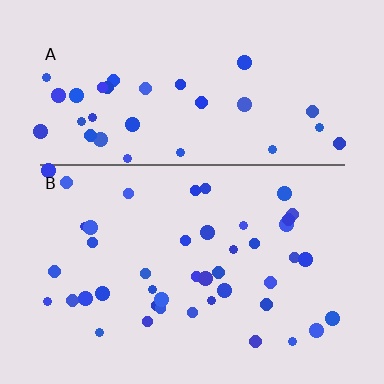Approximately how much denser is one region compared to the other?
Approximately 1.3× — region B over region A.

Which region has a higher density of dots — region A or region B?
B (the bottom).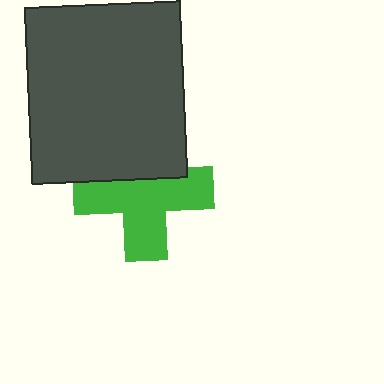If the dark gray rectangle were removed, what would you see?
You would see the complete green cross.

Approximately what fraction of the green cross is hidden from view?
Roughly 33% of the green cross is hidden behind the dark gray rectangle.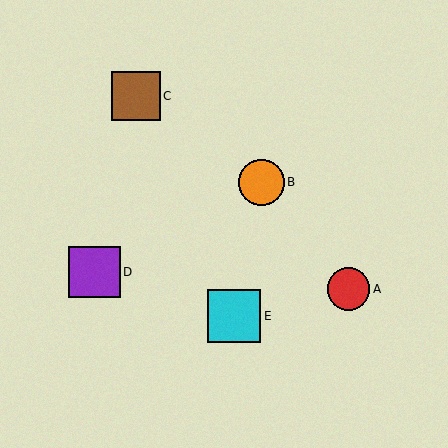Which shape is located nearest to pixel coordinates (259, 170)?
The orange circle (labeled B) at (261, 182) is nearest to that location.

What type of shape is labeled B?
Shape B is an orange circle.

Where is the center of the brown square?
The center of the brown square is at (136, 96).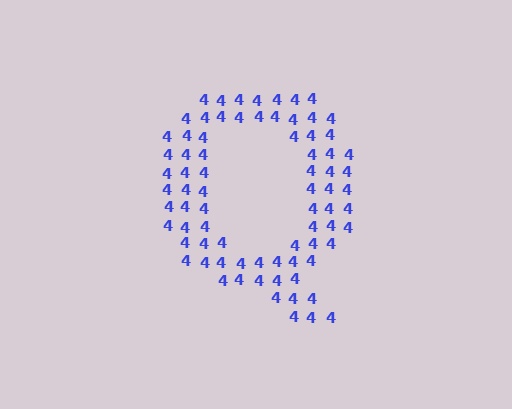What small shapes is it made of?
It is made of small digit 4's.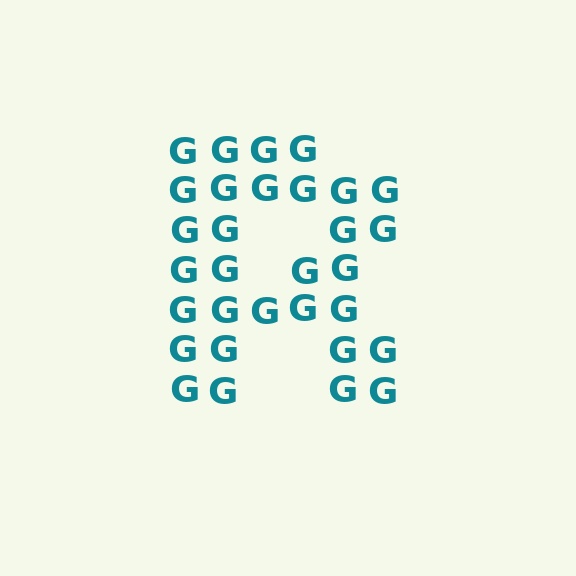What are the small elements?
The small elements are letter G's.